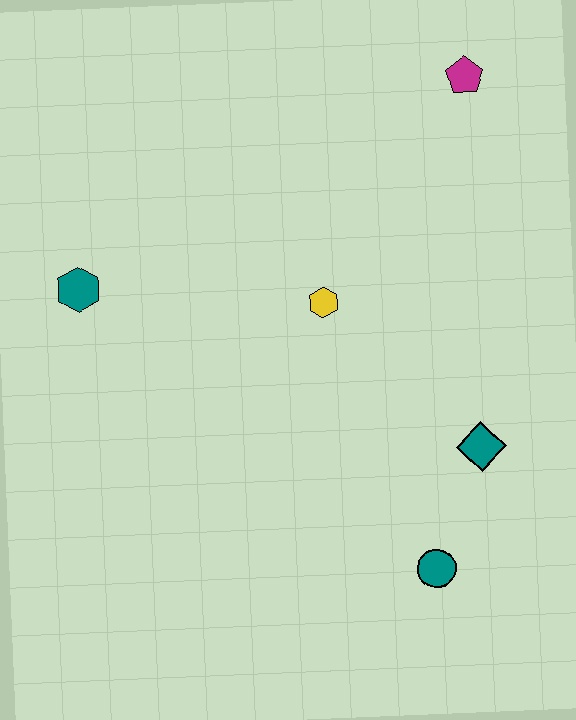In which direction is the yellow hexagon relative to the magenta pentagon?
The yellow hexagon is below the magenta pentagon.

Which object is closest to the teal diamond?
The teal circle is closest to the teal diamond.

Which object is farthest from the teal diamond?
The teal hexagon is farthest from the teal diamond.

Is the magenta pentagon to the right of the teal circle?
Yes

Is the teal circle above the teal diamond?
No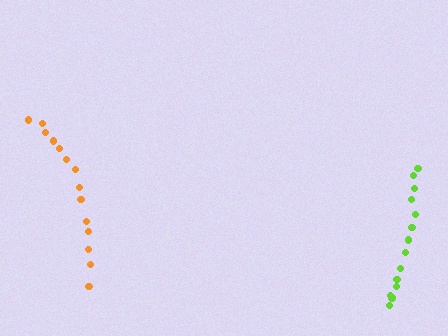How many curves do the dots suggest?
There are 2 distinct paths.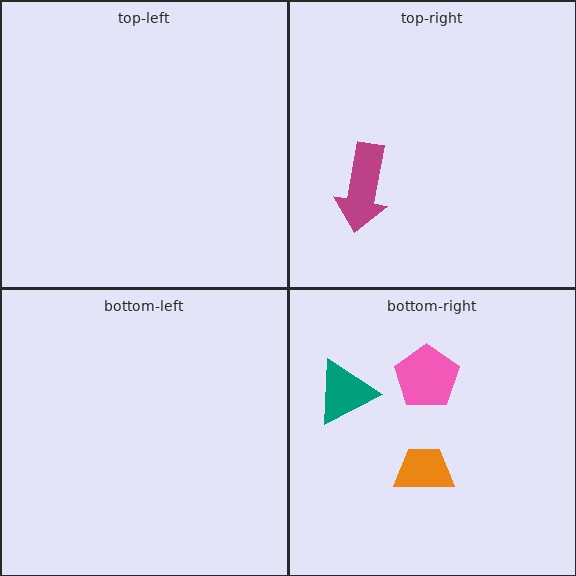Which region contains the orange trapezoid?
The bottom-right region.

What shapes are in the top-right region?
The magenta arrow.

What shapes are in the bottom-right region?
The pink pentagon, the orange trapezoid, the teal triangle.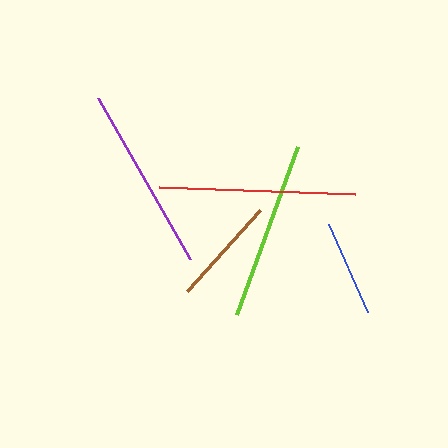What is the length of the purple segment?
The purple segment is approximately 186 pixels long.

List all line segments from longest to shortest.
From longest to shortest: red, purple, lime, brown, blue.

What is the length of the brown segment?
The brown segment is approximately 109 pixels long.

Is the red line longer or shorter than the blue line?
The red line is longer than the blue line.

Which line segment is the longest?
The red line is the longest at approximately 196 pixels.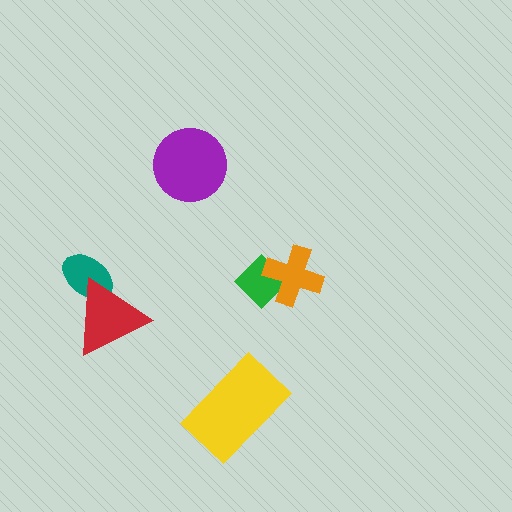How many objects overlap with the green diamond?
1 object overlaps with the green diamond.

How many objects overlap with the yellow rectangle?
0 objects overlap with the yellow rectangle.